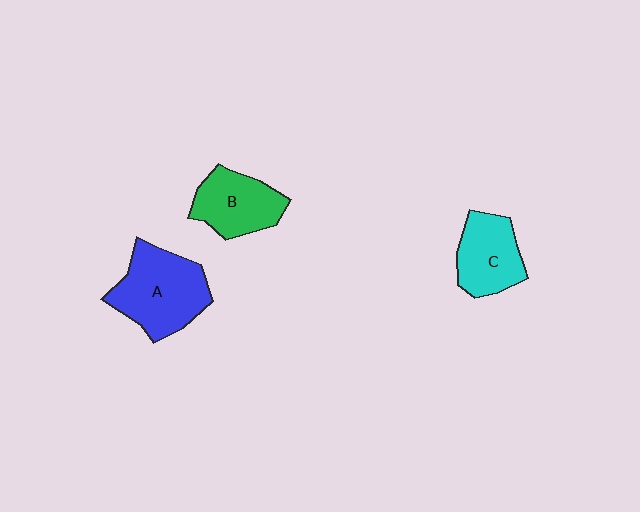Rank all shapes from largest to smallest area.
From largest to smallest: A (blue), B (green), C (cyan).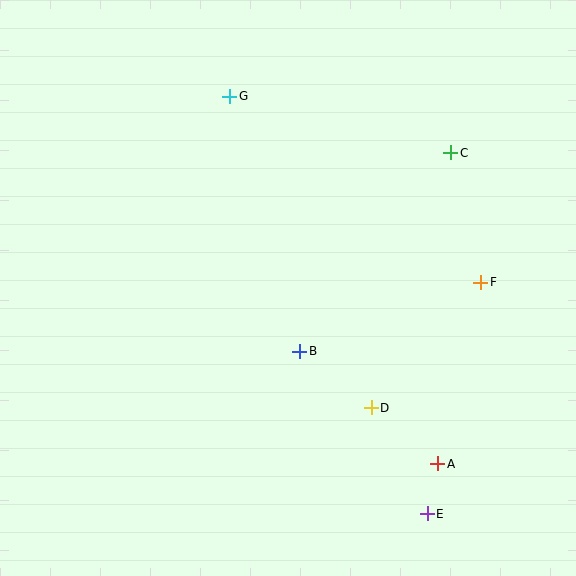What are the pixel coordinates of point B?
Point B is at (300, 351).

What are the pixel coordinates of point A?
Point A is at (438, 464).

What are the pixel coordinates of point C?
Point C is at (451, 153).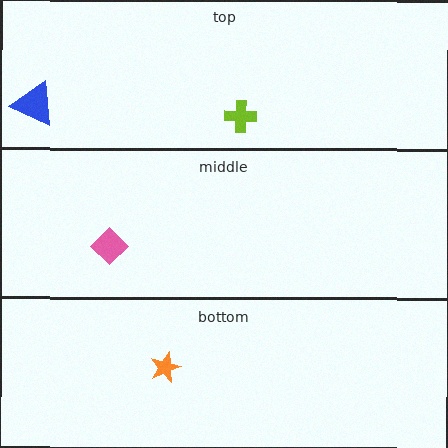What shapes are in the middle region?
The pink diamond.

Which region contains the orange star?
The bottom region.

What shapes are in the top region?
The blue triangle, the lime cross.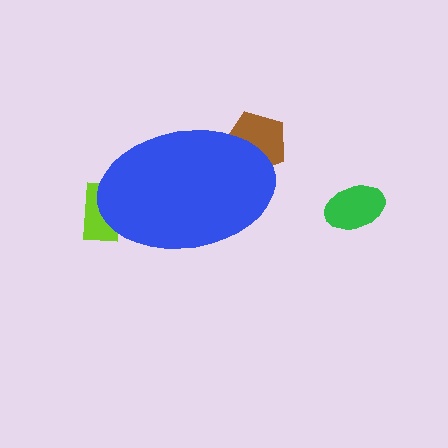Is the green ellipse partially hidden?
No, the green ellipse is fully visible.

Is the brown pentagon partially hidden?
Yes, the brown pentagon is partially hidden behind the blue ellipse.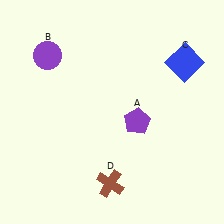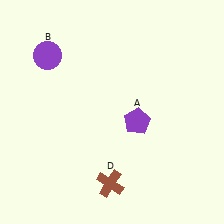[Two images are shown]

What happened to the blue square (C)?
The blue square (C) was removed in Image 2. It was in the top-right area of Image 1.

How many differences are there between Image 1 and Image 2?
There is 1 difference between the two images.